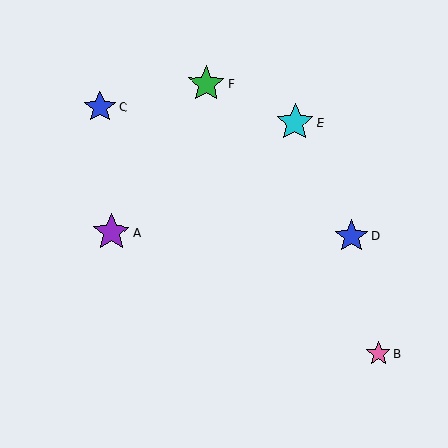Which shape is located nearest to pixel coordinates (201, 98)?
The green star (labeled F) at (206, 84) is nearest to that location.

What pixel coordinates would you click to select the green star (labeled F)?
Click at (206, 84) to select the green star F.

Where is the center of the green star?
The center of the green star is at (206, 84).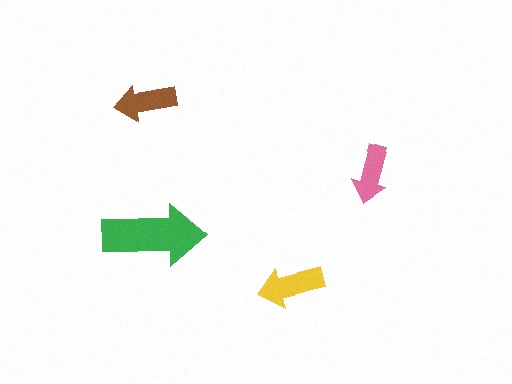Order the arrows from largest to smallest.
the green one, the yellow one, the brown one, the pink one.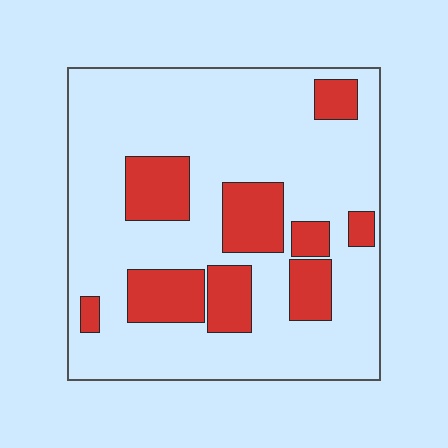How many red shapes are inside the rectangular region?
9.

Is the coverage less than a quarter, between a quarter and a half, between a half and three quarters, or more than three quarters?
Less than a quarter.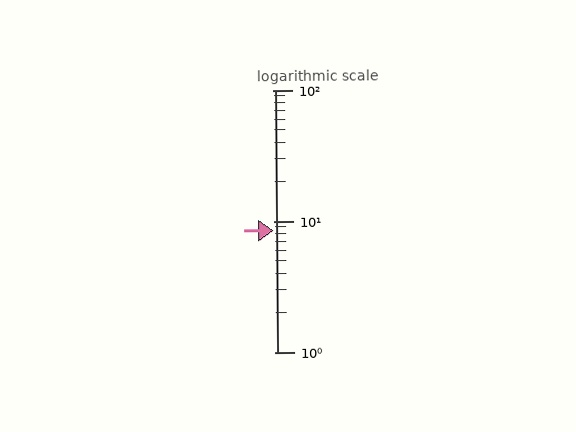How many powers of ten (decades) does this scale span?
The scale spans 2 decades, from 1 to 100.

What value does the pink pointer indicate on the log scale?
The pointer indicates approximately 8.4.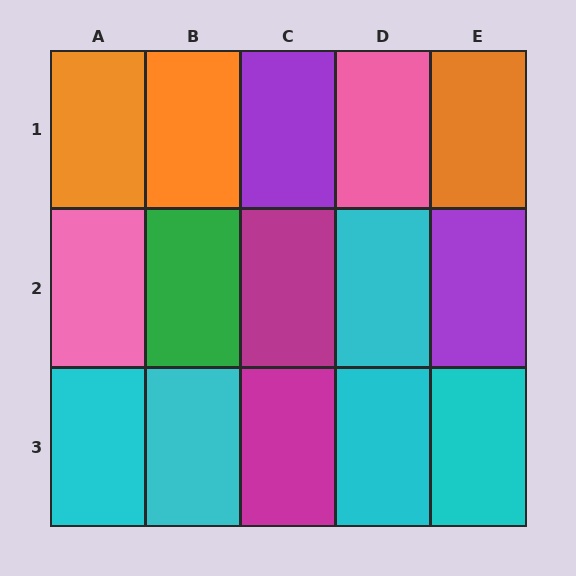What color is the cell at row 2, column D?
Cyan.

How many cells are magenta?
2 cells are magenta.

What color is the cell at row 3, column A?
Cyan.